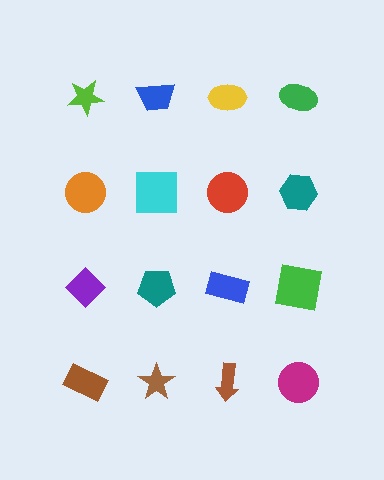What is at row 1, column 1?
A lime star.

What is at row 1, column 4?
A green ellipse.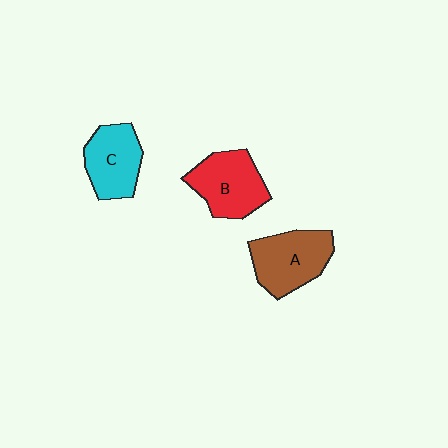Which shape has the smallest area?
Shape C (cyan).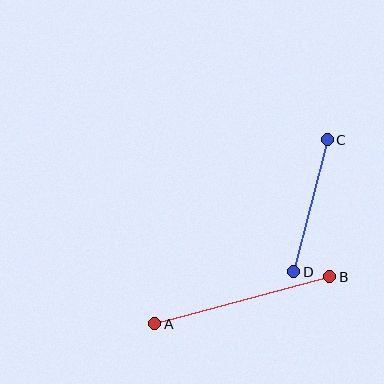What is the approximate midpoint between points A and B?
The midpoint is at approximately (242, 300) pixels.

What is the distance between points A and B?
The distance is approximately 182 pixels.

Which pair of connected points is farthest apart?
Points A and B are farthest apart.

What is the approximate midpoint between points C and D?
The midpoint is at approximately (311, 206) pixels.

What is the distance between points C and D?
The distance is approximately 136 pixels.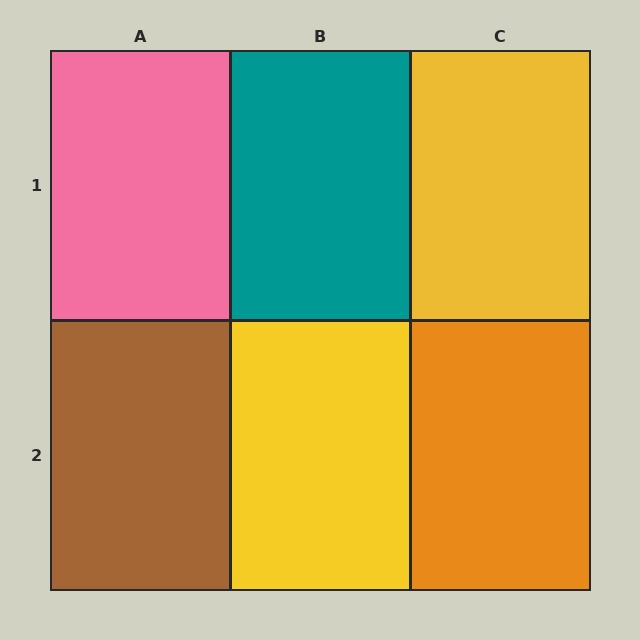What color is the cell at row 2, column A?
Brown.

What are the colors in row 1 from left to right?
Pink, teal, yellow.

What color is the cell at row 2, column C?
Orange.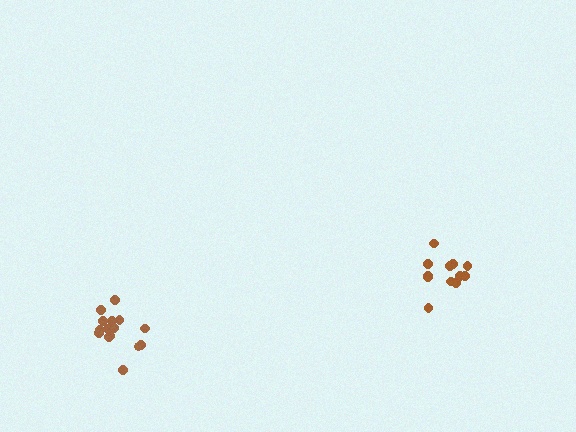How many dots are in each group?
Group 1: 12 dots, Group 2: 15 dots (27 total).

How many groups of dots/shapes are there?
There are 2 groups.